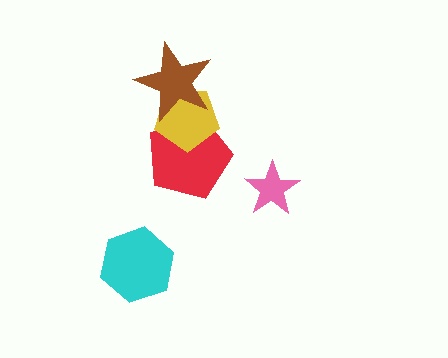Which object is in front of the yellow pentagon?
The brown star is in front of the yellow pentagon.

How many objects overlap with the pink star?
0 objects overlap with the pink star.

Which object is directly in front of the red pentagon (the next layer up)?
The yellow pentagon is directly in front of the red pentagon.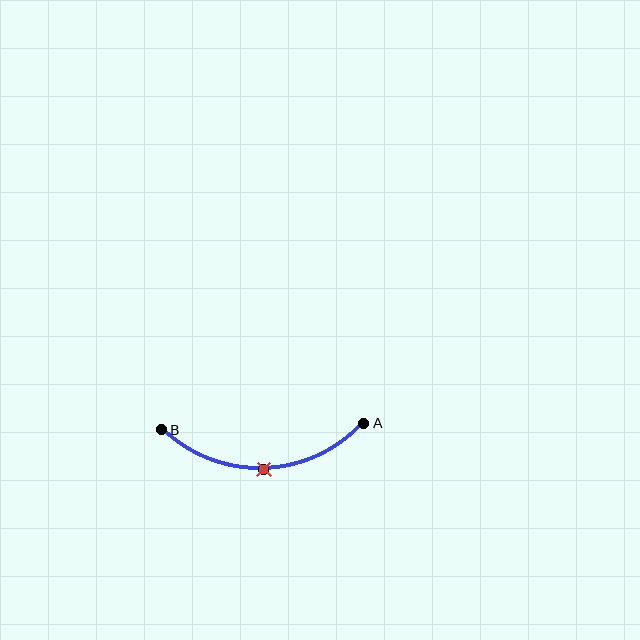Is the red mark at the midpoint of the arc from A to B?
Yes. The red mark lies on the arc at equal arc-length from both A and B — it is the arc midpoint.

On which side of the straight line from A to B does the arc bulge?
The arc bulges below the straight line connecting A and B.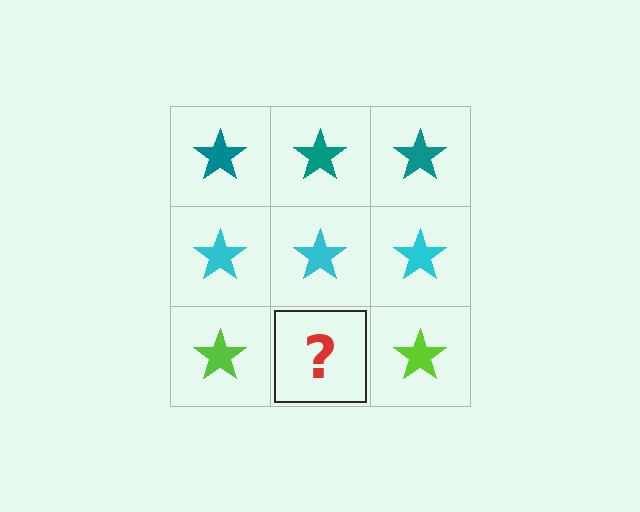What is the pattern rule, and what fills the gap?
The rule is that each row has a consistent color. The gap should be filled with a lime star.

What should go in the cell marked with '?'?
The missing cell should contain a lime star.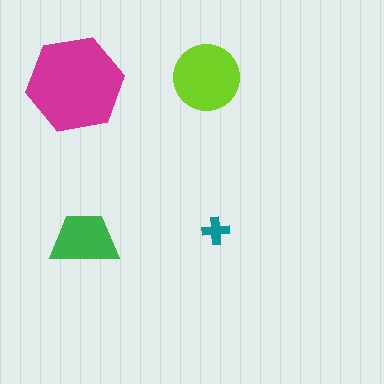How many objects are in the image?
There are 4 objects in the image.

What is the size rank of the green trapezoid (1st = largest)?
3rd.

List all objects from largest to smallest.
The magenta hexagon, the lime circle, the green trapezoid, the teal cross.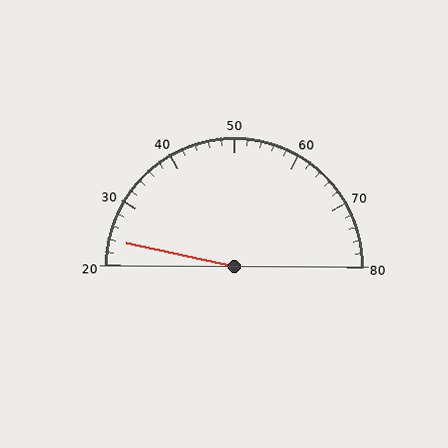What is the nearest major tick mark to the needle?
The nearest major tick mark is 20.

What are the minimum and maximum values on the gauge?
The gauge ranges from 20 to 80.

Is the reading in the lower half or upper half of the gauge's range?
The reading is in the lower half of the range (20 to 80).